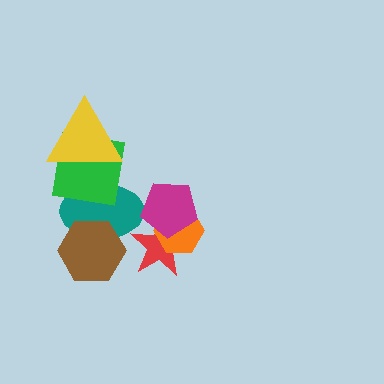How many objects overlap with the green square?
2 objects overlap with the green square.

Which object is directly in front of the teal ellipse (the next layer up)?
The brown hexagon is directly in front of the teal ellipse.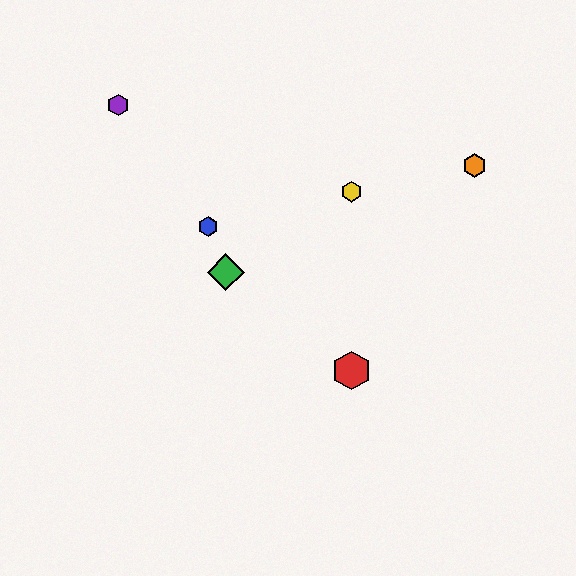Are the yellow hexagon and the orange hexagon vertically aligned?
No, the yellow hexagon is at x≈351 and the orange hexagon is at x≈475.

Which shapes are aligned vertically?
The red hexagon, the yellow hexagon are aligned vertically.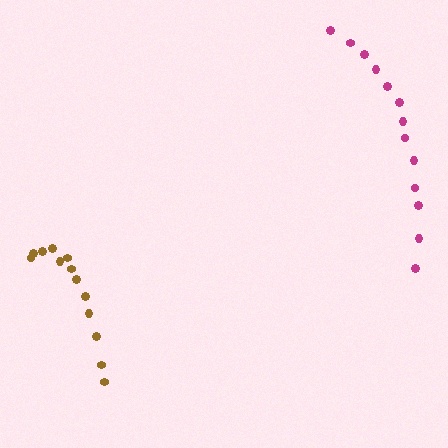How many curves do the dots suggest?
There are 2 distinct paths.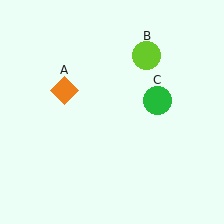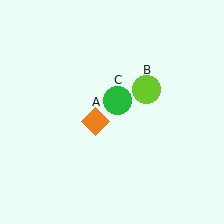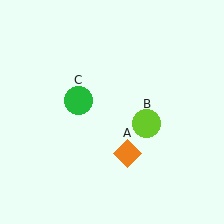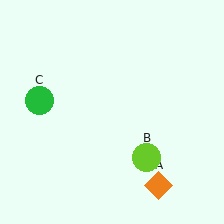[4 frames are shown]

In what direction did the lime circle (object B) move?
The lime circle (object B) moved down.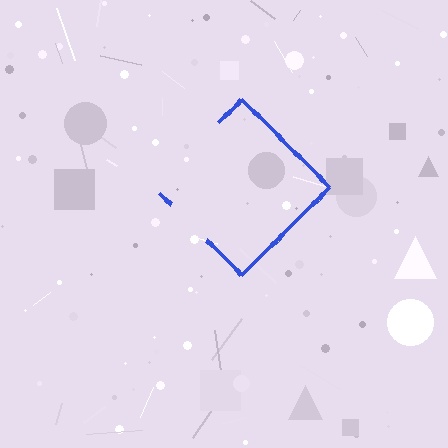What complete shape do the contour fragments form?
The contour fragments form a diamond.